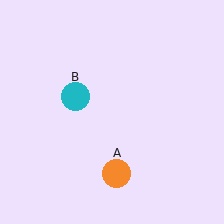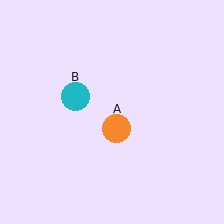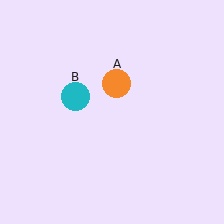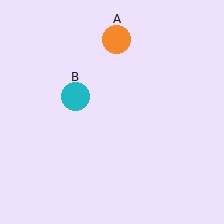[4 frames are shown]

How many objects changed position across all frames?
1 object changed position: orange circle (object A).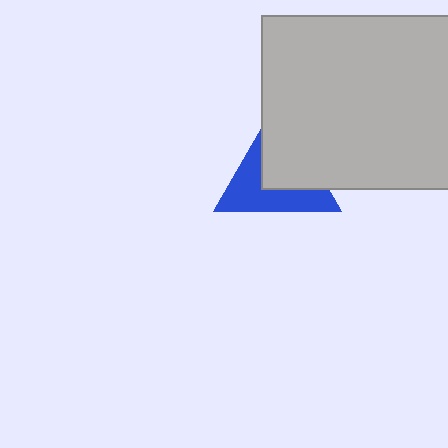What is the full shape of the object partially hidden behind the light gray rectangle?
The partially hidden object is a blue triangle.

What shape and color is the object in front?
The object in front is a light gray rectangle.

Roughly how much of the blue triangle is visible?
About half of it is visible (roughly 51%).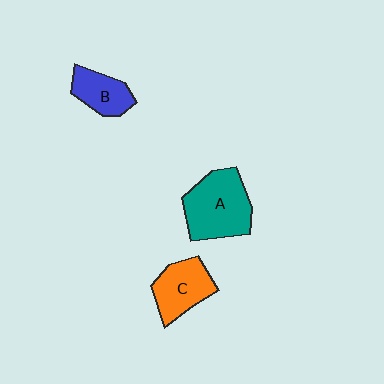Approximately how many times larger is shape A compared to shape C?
Approximately 1.4 times.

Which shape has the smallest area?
Shape B (blue).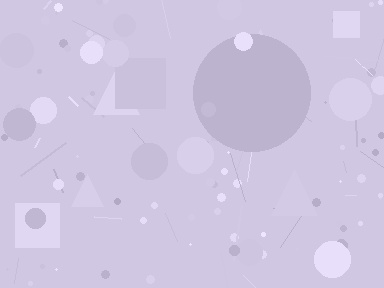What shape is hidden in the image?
A circle is hidden in the image.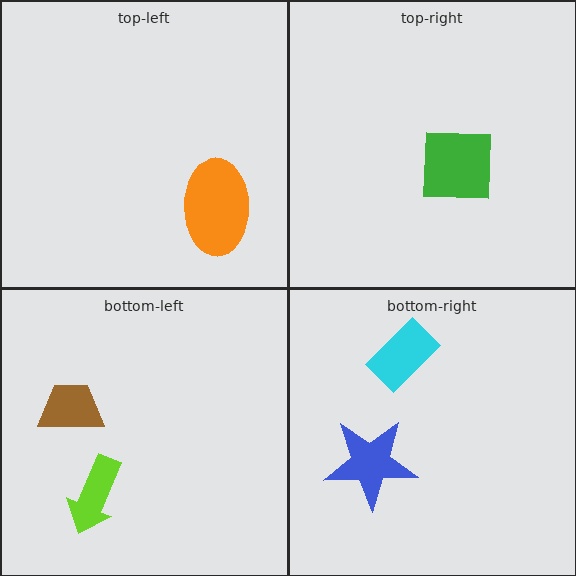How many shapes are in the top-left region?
1.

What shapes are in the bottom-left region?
The lime arrow, the brown trapezoid.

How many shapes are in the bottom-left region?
2.